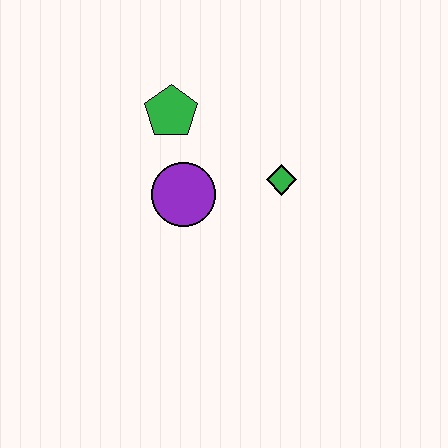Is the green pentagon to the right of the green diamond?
No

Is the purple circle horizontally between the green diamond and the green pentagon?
Yes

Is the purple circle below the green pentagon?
Yes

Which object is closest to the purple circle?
The green pentagon is closest to the purple circle.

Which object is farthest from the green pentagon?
The green diamond is farthest from the green pentagon.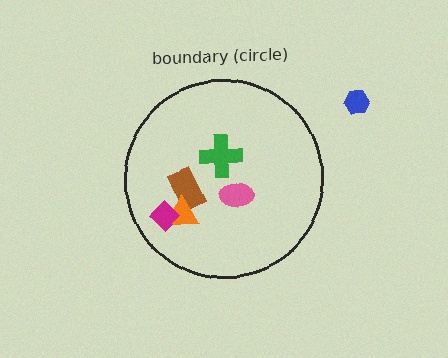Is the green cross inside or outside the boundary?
Inside.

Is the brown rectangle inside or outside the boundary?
Inside.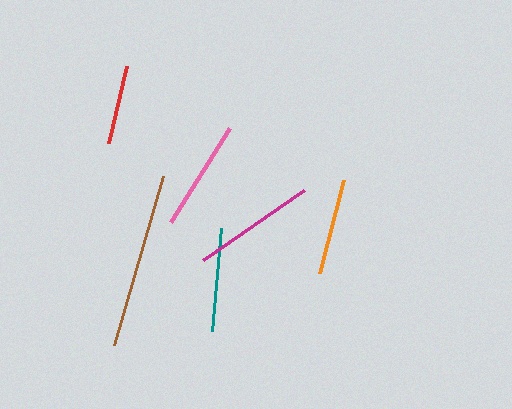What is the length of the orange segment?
The orange segment is approximately 96 pixels long.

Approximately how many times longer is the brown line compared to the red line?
The brown line is approximately 2.2 times the length of the red line.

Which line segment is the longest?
The brown line is the longest at approximately 176 pixels.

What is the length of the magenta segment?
The magenta segment is approximately 123 pixels long.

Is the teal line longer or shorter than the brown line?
The brown line is longer than the teal line.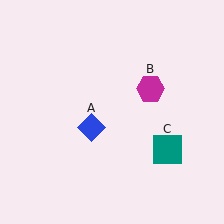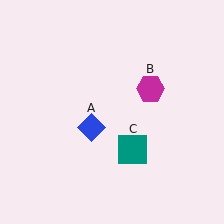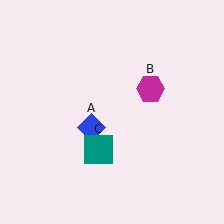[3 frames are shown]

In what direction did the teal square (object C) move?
The teal square (object C) moved left.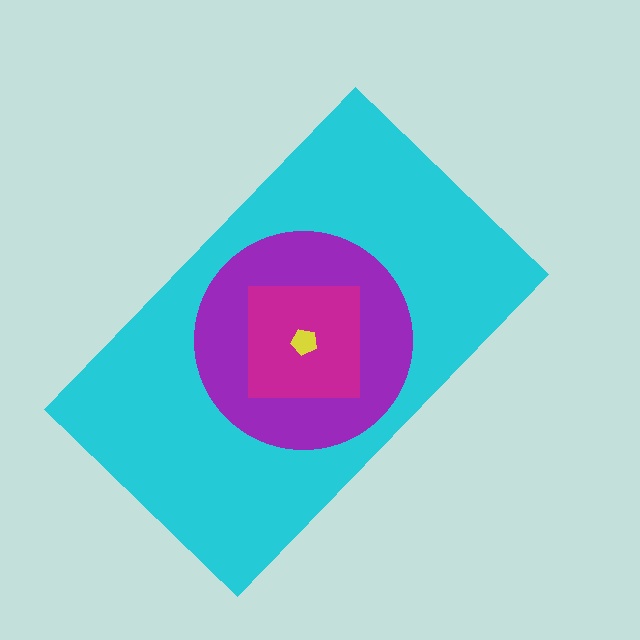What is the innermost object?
The yellow pentagon.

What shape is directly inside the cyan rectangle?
The purple circle.